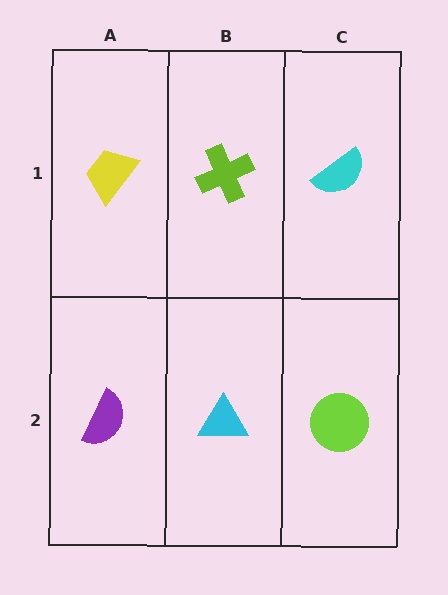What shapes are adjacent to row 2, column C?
A cyan semicircle (row 1, column C), a cyan triangle (row 2, column B).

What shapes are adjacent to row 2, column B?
A lime cross (row 1, column B), a purple semicircle (row 2, column A), a lime circle (row 2, column C).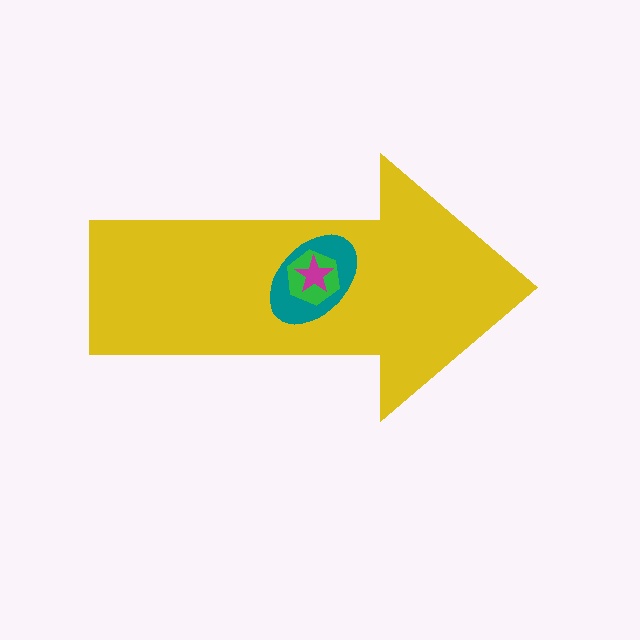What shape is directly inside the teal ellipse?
The green hexagon.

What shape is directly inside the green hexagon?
The magenta star.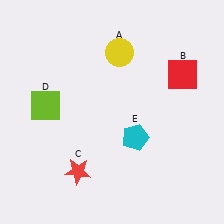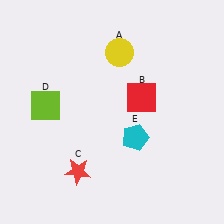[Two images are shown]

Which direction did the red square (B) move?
The red square (B) moved left.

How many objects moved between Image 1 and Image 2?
1 object moved between the two images.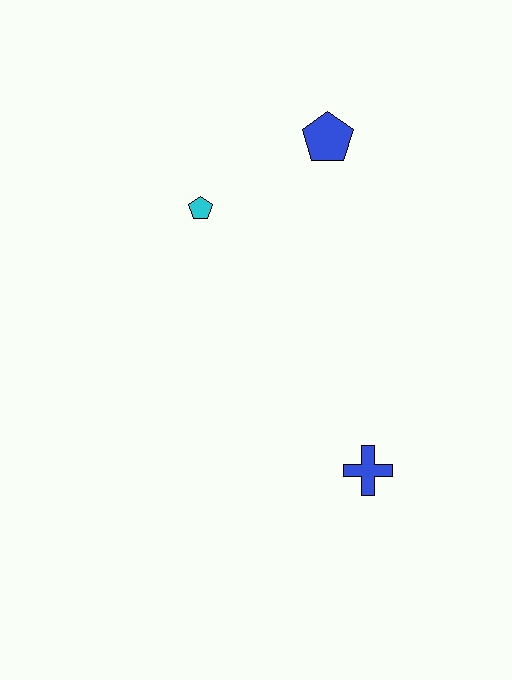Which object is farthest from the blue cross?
The blue pentagon is farthest from the blue cross.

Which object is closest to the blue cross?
The cyan pentagon is closest to the blue cross.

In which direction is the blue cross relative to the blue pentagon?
The blue cross is below the blue pentagon.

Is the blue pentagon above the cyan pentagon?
Yes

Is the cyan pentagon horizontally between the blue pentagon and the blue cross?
No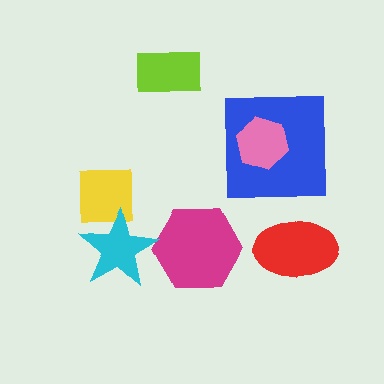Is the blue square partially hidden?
Yes, it is partially covered by another shape.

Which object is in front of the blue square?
The pink hexagon is in front of the blue square.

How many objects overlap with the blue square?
1 object overlaps with the blue square.